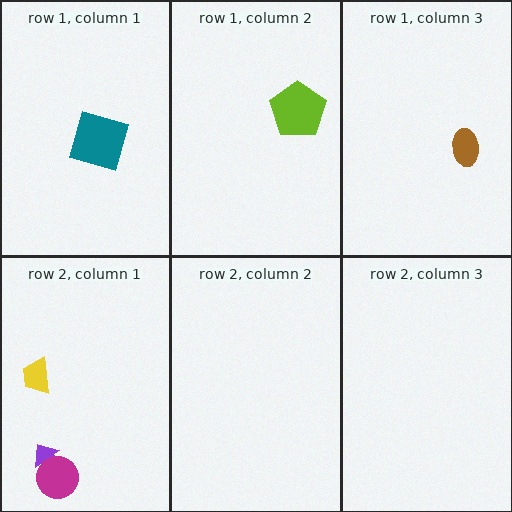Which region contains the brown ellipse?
The row 1, column 3 region.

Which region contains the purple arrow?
The row 2, column 1 region.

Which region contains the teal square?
The row 1, column 1 region.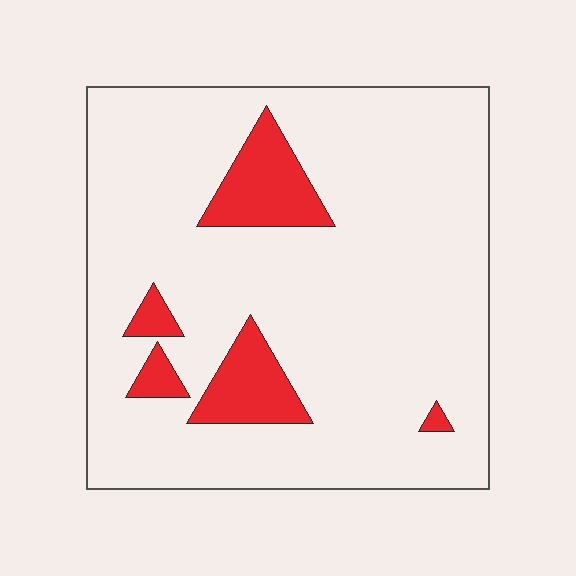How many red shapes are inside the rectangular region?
5.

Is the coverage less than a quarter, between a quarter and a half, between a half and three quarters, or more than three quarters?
Less than a quarter.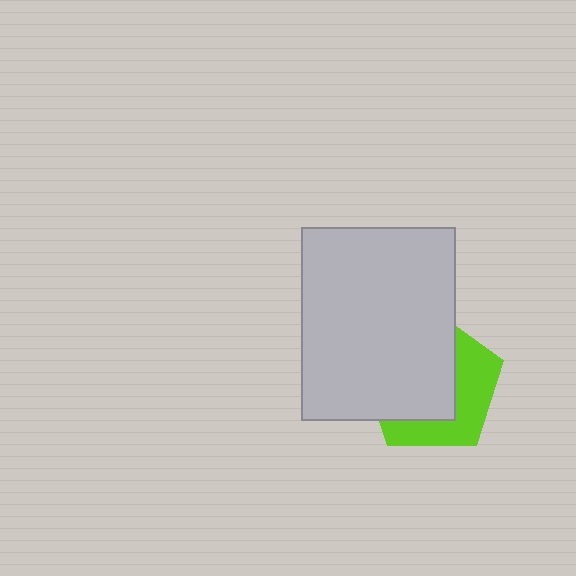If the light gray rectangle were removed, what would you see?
You would see the complete lime pentagon.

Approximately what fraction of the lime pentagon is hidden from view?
Roughly 60% of the lime pentagon is hidden behind the light gray rectangle.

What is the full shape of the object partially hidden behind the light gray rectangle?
The partially hidden object is a lime pentagon.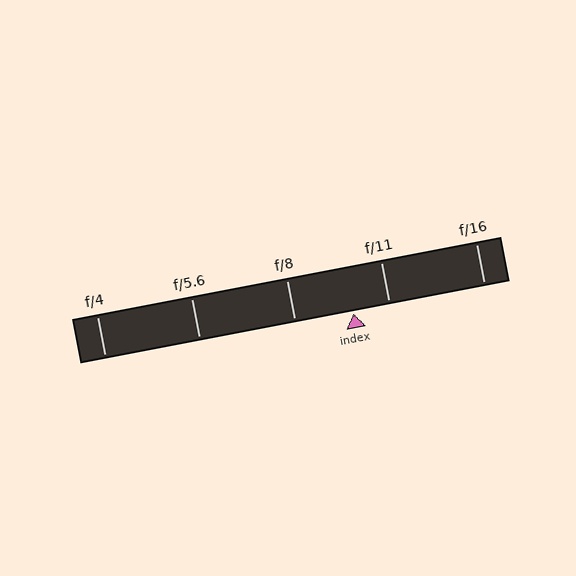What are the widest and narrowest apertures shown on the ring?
The widest aperture shown is f/4 and the narrowest is f/16.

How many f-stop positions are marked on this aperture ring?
There are 5 f-stop positions marked.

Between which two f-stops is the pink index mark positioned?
The index mark is between f/8 and f/11.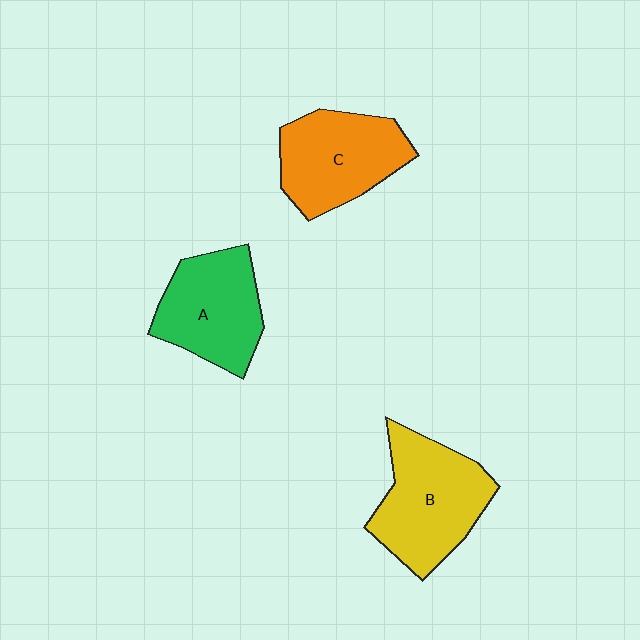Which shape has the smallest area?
Shape A (green).